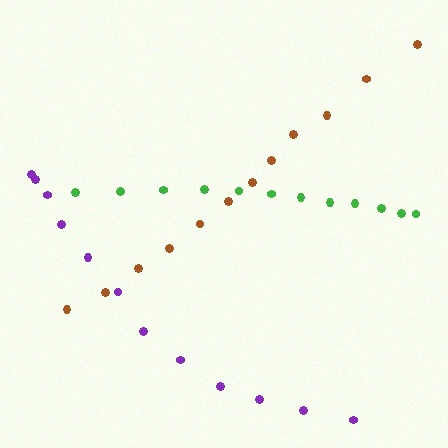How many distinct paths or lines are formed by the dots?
There are 3 distinct paths.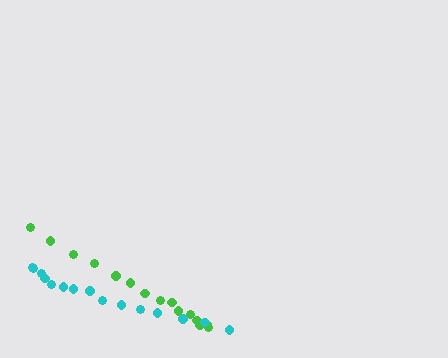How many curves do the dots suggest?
There are 2 distinct paths.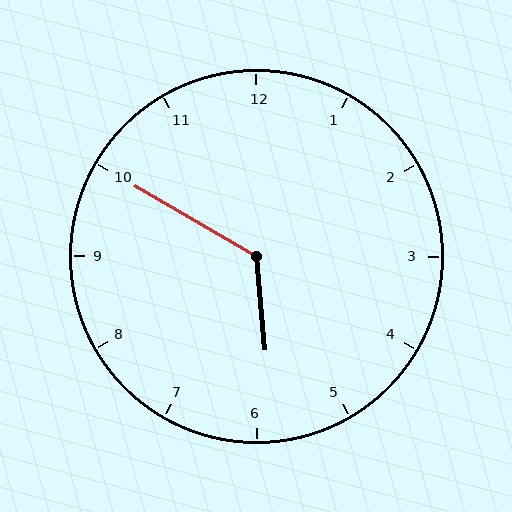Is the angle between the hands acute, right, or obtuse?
It is obtuse.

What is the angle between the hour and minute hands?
Approximately 125 degrees.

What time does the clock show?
5:50.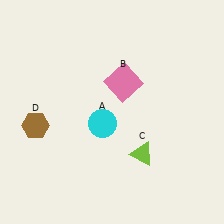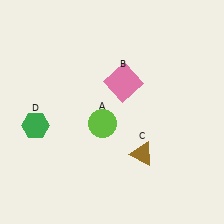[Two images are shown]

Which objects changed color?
A changed from cyan to lime. C changed from lime to brown. D changed from brown to green.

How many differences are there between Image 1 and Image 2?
There are 3 differences between the two images.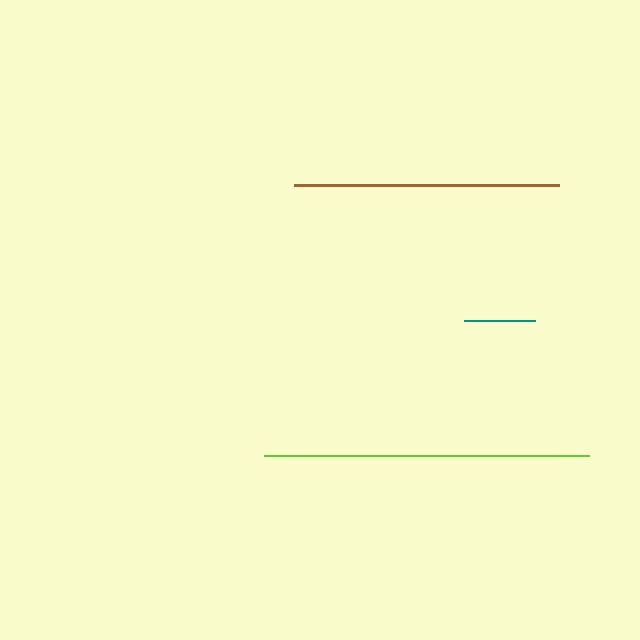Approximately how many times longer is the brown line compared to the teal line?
The brown line is approximately 3.7 times the length of the teal line.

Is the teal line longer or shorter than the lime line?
The lime line is longer than the teal line.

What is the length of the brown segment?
The brown segment is approximately 265 pixels long.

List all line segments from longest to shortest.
From longest to shortest: lime, brown, teal.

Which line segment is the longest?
The lime line is the longest at approximately 325 pixels.